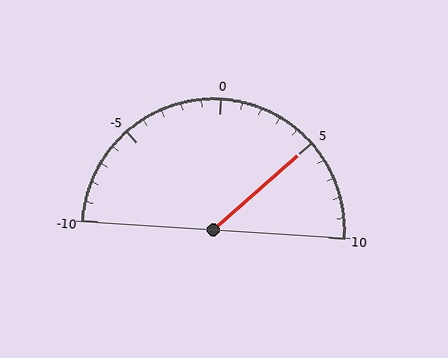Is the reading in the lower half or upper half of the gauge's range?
The reading is in the upper half of the range (-10 to 10).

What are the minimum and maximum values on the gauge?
The gauge ranges from -10 to 10.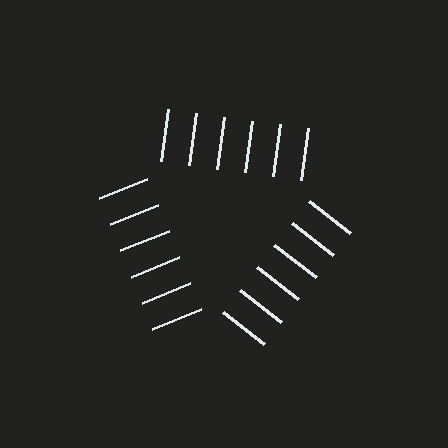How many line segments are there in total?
18 — 6 along each of the 3 edges.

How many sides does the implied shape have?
3 sides — the line-ends trace a triangle.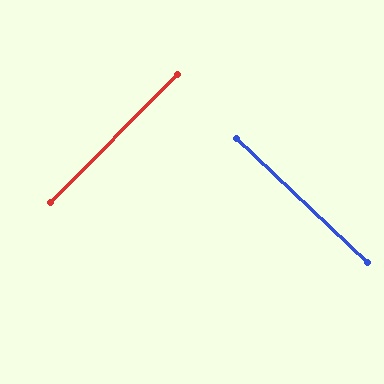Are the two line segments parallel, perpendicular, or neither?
Perpendicular — they meet at approximately 89°.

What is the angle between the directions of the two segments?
Approximately 89 degrees.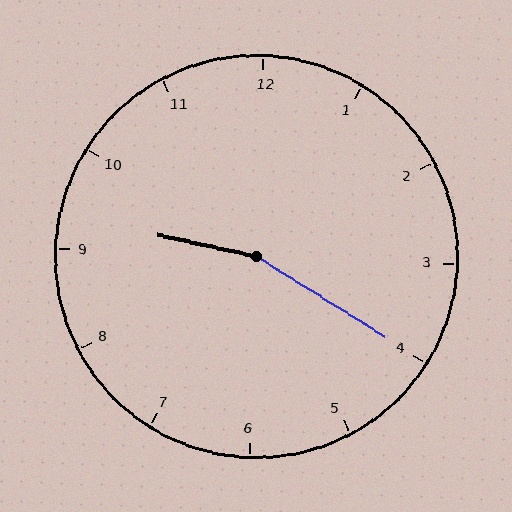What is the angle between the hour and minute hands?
Approximately 160 degrees.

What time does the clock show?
9:20.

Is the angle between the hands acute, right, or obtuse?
It is obtuse.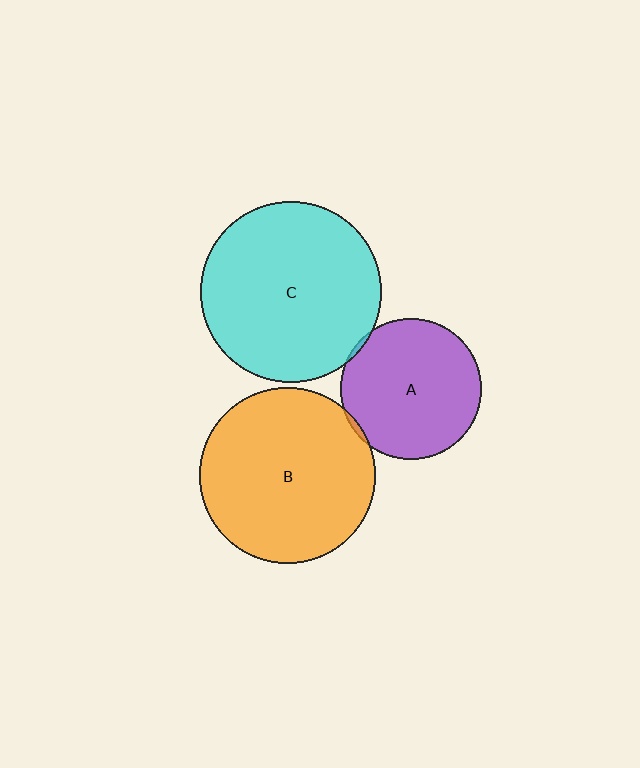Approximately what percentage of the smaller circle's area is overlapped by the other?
Approximately 5%.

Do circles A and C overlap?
Yes.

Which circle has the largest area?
Circle C (cyan).